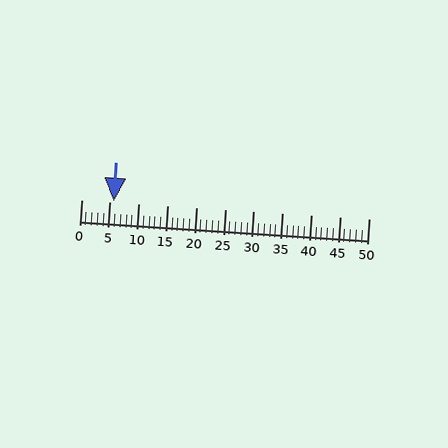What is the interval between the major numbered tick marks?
The major tick marks are spaced 5 units apart.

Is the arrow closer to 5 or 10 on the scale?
The arrow is closer to 5.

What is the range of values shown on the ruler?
The ruler shows values from 0 to 50.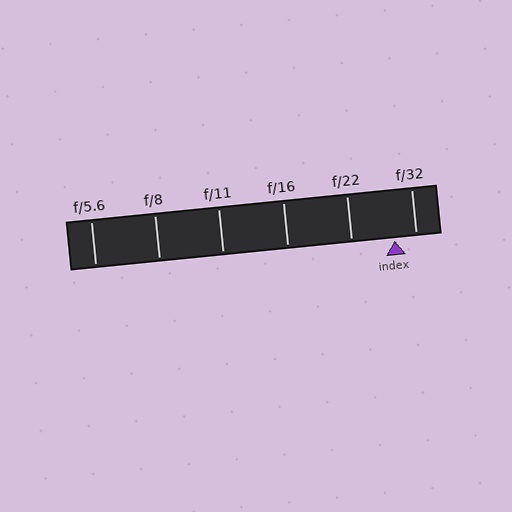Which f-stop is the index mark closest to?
The index mark is closest to f/32.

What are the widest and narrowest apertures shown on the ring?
The widest aperture shown is f/5.6 and the narrowest is f/32.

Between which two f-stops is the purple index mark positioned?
The index mark is between f/22 and f/32.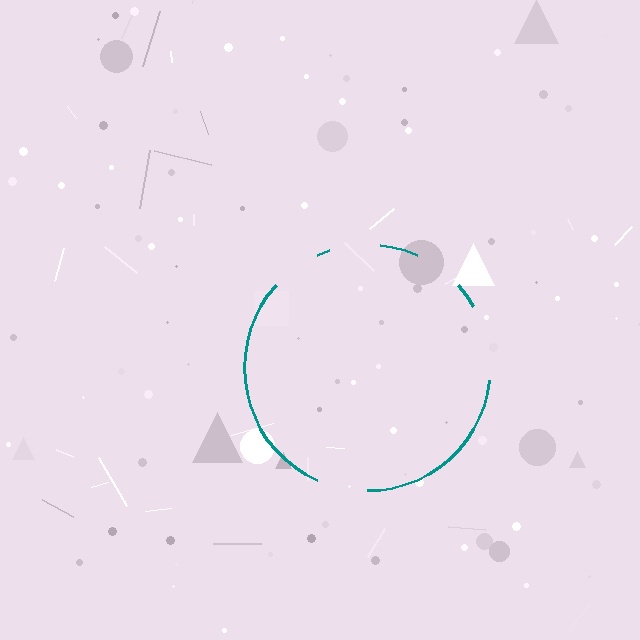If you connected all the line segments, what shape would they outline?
They would outline a circle.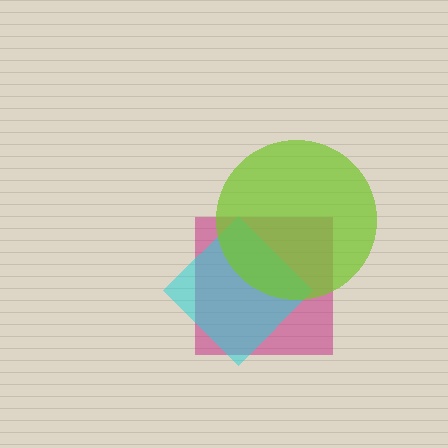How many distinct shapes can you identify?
There are 3 distinct shapes: a magenta square, a cyan diamond, a lime circle.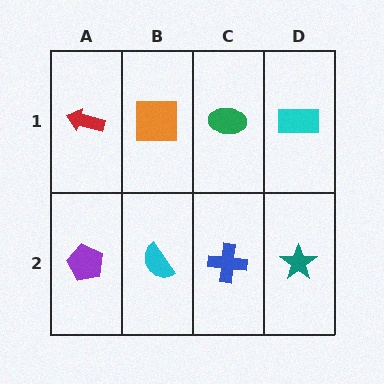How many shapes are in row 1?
4 shapes.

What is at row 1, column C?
A green ellipse.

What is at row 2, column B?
A cyan semicircle.